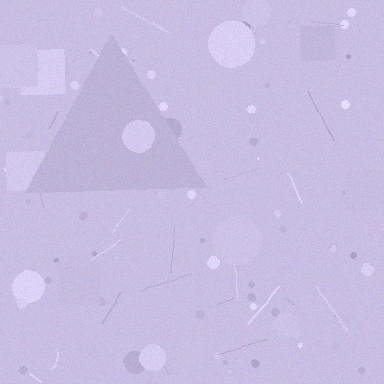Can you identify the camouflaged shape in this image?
The camouflaged shape is a triangle.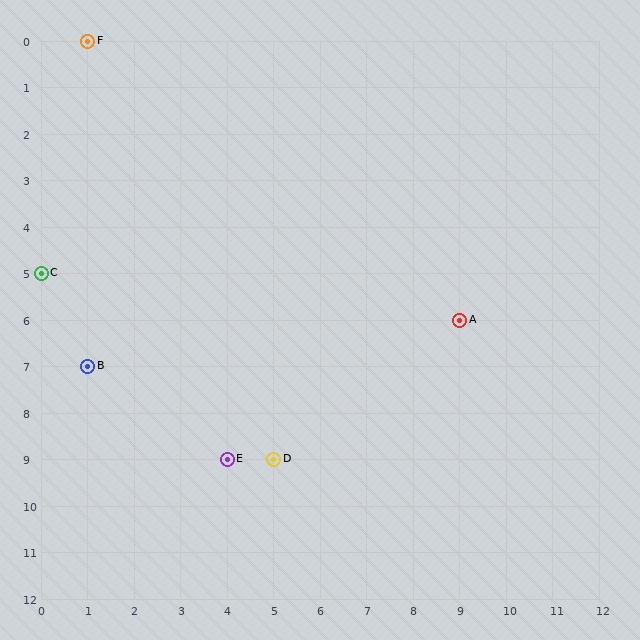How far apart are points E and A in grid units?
Points E and A are 5 columns and 3 rows apart (about 5.8 grid units diagonally).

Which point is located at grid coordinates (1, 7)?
Point B is at (1, 7).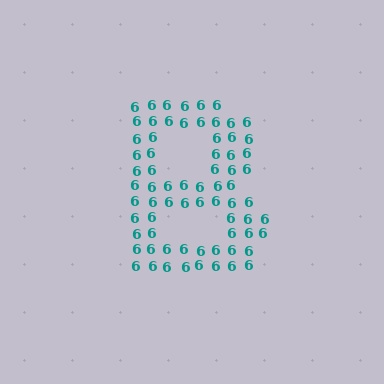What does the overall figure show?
The overall figure shows the letter B.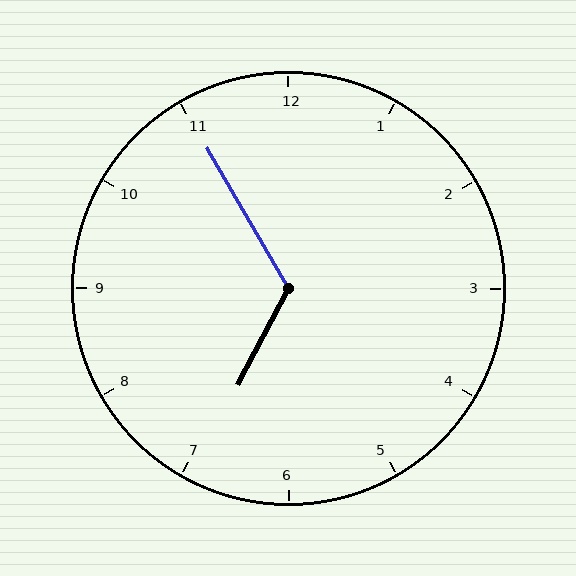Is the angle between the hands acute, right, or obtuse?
It is obtuse.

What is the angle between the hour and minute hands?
Approximately 122 degrees.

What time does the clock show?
6:55.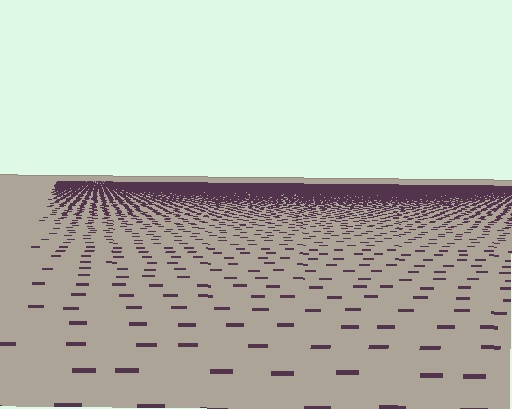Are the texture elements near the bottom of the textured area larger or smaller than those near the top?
Larger. Near the bottom, elements are closer to the viewer and appear at a bigger on-screen size.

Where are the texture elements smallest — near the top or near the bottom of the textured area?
Near the top.